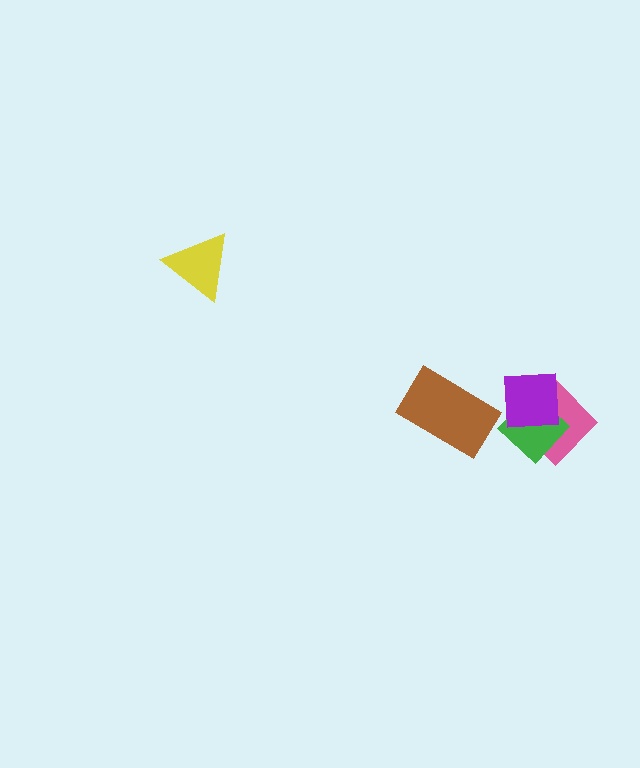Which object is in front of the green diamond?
The purple square is in front of the green diamond.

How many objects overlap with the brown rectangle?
0 objects overlap with the brown rectangle.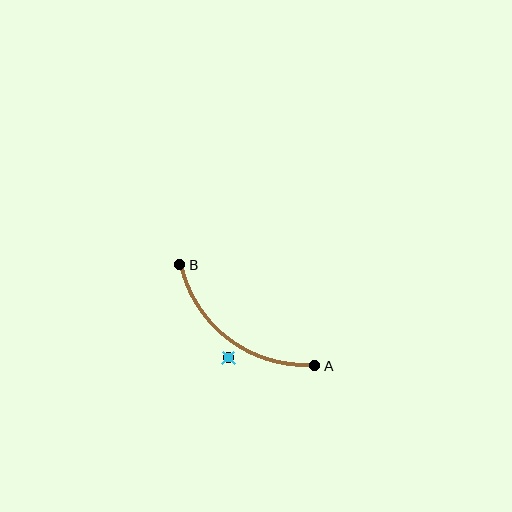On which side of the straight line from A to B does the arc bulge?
The arc bulges below and to the left of the straight line connecting A and B.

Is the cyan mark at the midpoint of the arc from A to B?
No — the cyan mark does not lie on the arc at all. It sits slightly outside the curve.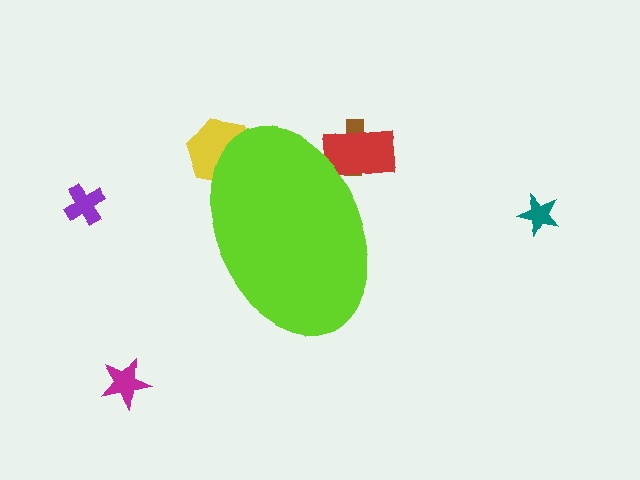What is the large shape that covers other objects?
A lime ellipse.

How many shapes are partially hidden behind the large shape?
3 shapes are partially hidden.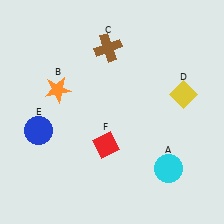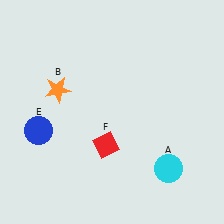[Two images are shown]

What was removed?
The brown cross (C), the yellow diamond (D) were removed in Image 2.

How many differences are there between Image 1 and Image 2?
There are 2 differences between the two images.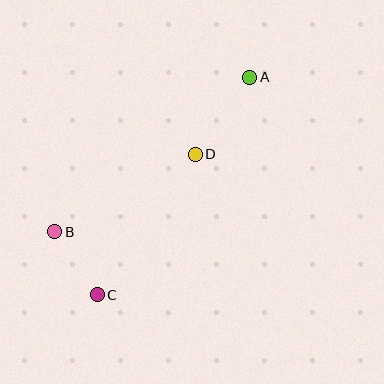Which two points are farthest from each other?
Points A and C are farthest from each other.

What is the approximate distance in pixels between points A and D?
The distance between A and D is approximately 94 pixels.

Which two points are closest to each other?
Points B and C are closest to each other.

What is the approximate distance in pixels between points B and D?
The distance between B and D is approximately 160 pixels.